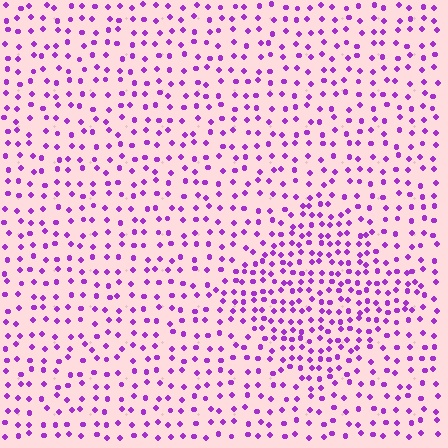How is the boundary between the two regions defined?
The boundary is defined by a change in element density (approximately 1.7x ratio). All elements are the same color, size, and shape.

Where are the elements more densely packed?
The elements are more densely packed inside the diamond boundary.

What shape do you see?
I see a diamond.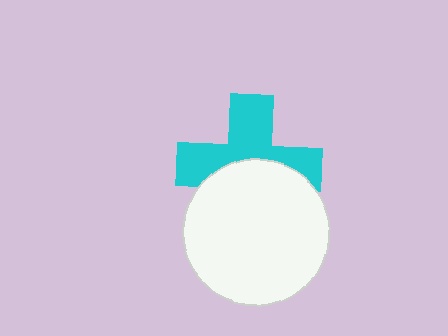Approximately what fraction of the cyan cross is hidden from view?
Roughly 44% of the cyan cross is hidden behind the white circle.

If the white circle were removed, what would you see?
You would see the complete cyan cross.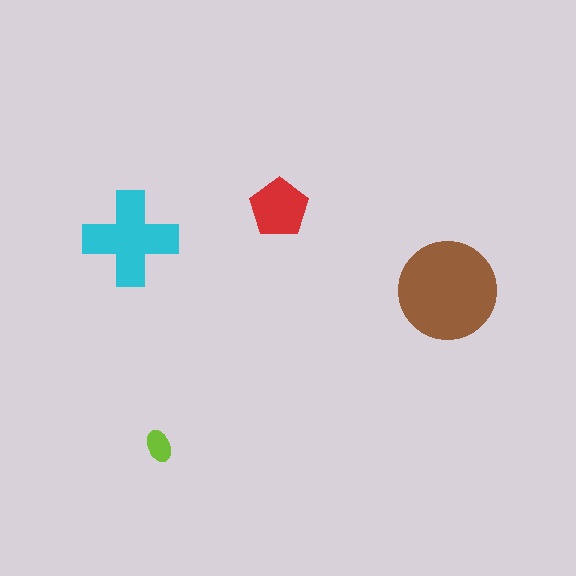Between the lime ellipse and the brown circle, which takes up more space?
The brown circle.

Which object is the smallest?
The lime ellipse.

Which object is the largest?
The brown circle.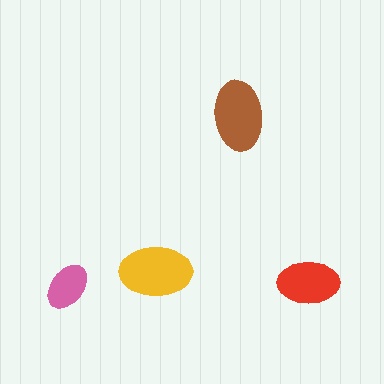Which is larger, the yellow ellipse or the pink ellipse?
The yellow one.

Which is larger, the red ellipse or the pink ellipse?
The red one.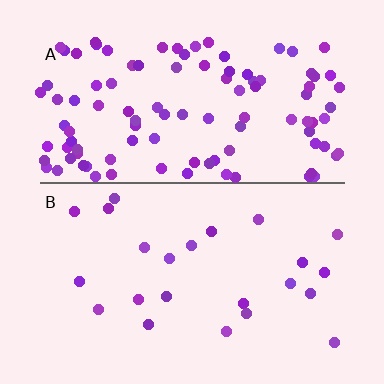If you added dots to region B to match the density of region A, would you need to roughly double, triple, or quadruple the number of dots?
Approximately quadruple.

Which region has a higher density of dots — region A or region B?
A (the top).